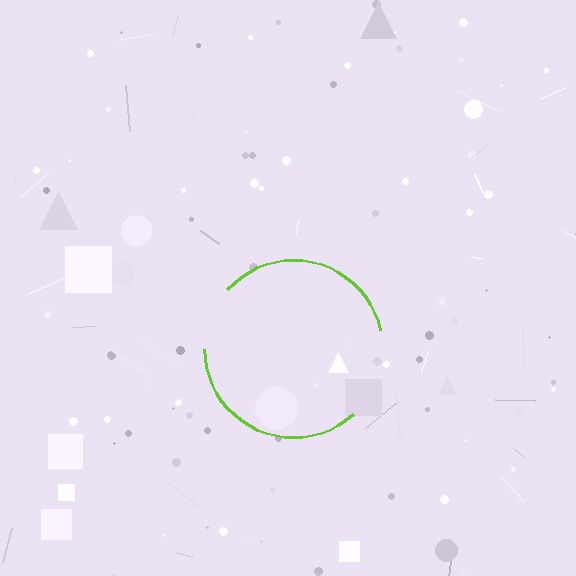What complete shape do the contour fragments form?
The contour fragments form a circle.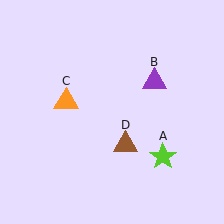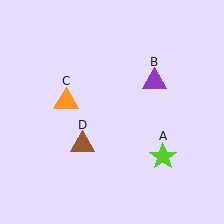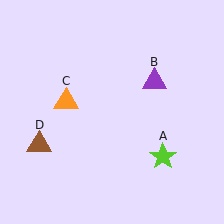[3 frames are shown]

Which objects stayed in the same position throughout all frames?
Lime star (object A) and purple triangle (object B) and orange triangle (object C) remained stationary.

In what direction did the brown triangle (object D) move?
The brown triangle (object D) moved left.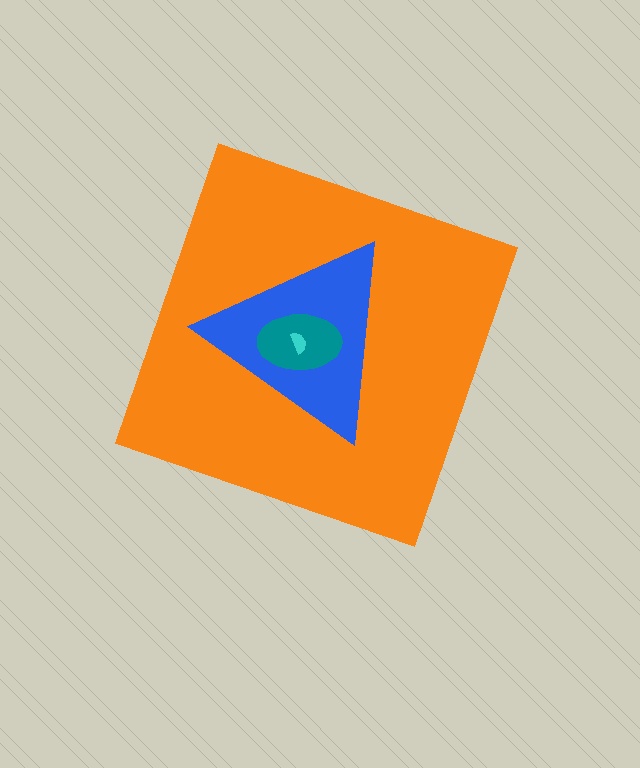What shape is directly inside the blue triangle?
The teal ellipse.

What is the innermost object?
The cyan semicircle.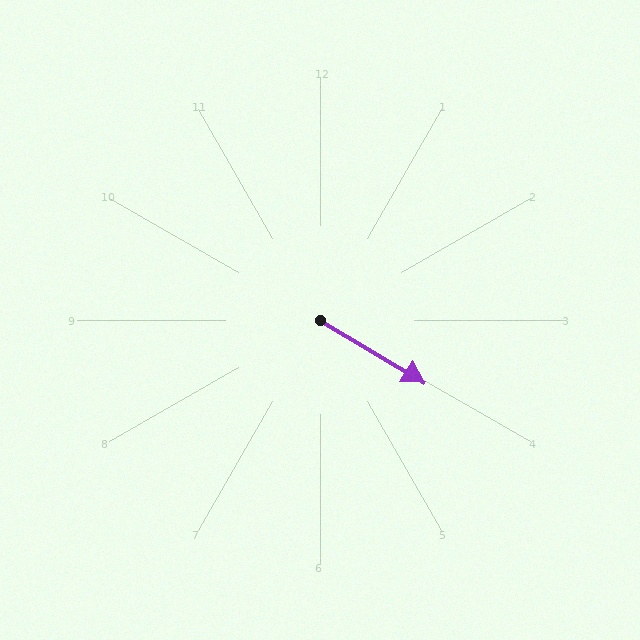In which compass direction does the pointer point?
Southeast.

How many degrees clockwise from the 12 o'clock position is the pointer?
Approximately 121 degrees.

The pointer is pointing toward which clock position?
Roughly 4 o'clock.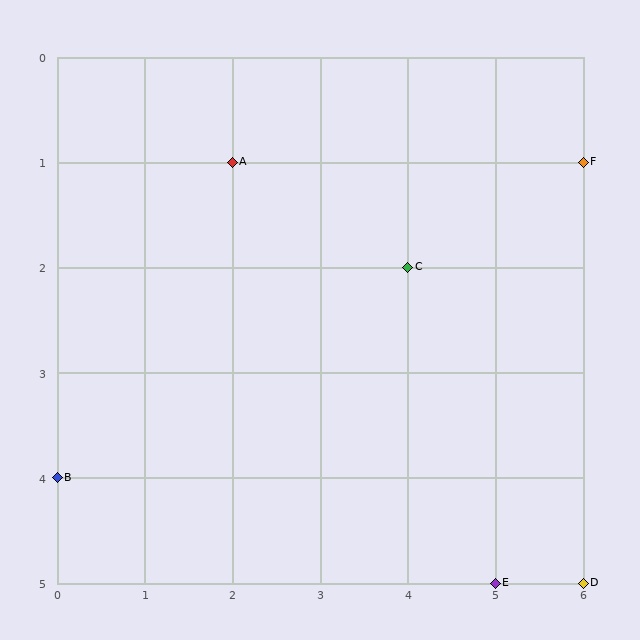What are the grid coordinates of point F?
Point F is at grid coordinates (6, 1).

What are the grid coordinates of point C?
Point C is at grid coordinates (4, 2).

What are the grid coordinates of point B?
Point B is at grid coordinates (0, 4).